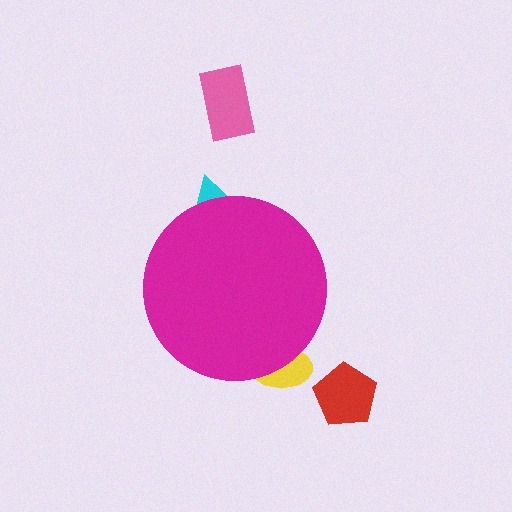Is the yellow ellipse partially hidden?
Yes, the yellow ellipse is partially hidden behind the magenta circle.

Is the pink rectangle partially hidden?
No, the pink rectangle is fully visible.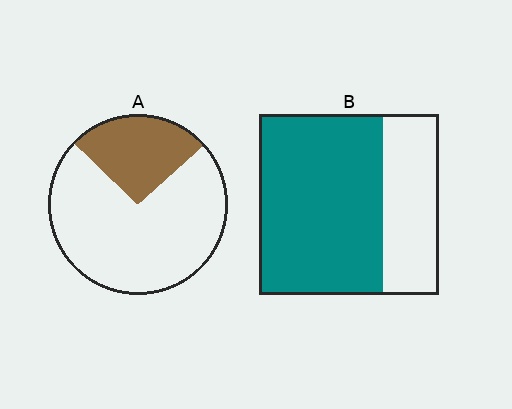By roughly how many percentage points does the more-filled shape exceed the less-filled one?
By roughly 40 percentage points (B over A).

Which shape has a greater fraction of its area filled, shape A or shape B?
Shape B.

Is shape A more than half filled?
No.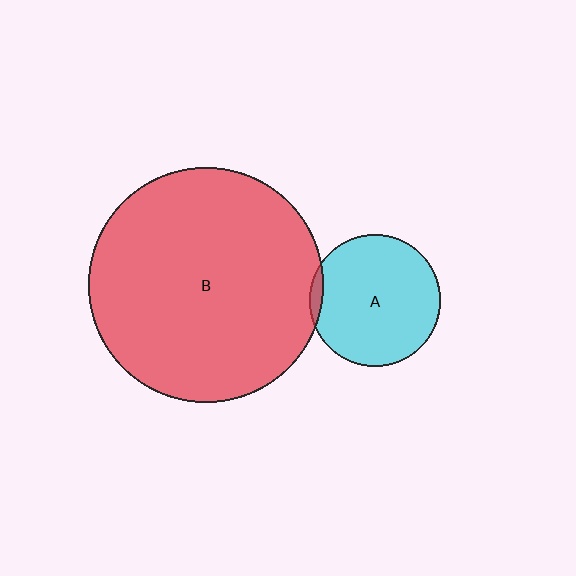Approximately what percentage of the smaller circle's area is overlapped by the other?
Approximately 5%.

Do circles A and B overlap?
Yes.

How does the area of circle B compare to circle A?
Approximately 3.2 times.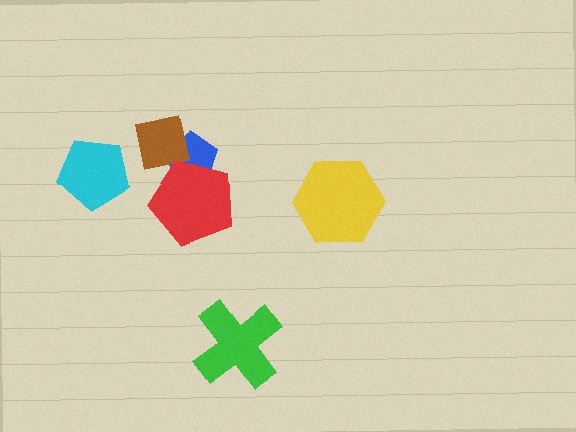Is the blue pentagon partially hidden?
Yes, it is partially covered by another shape.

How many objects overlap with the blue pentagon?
2 objects overlap with the blue pentagon.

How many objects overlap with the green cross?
0 objects overlap with the green cross.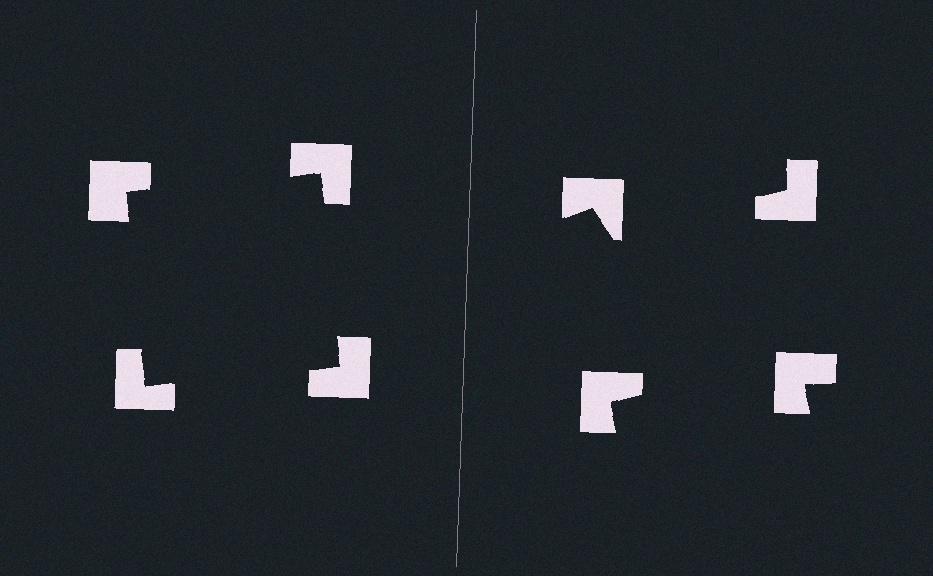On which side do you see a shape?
An illusory square appears on the left side. On the right side the wedge cuts are rotated, so no coherent shape forms.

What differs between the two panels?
The notched squares are positioned identically on both sides; only the wedge orientations differ. On the left they align to a square; on the right they are misaligned.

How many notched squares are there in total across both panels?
8 — 4 on each side.